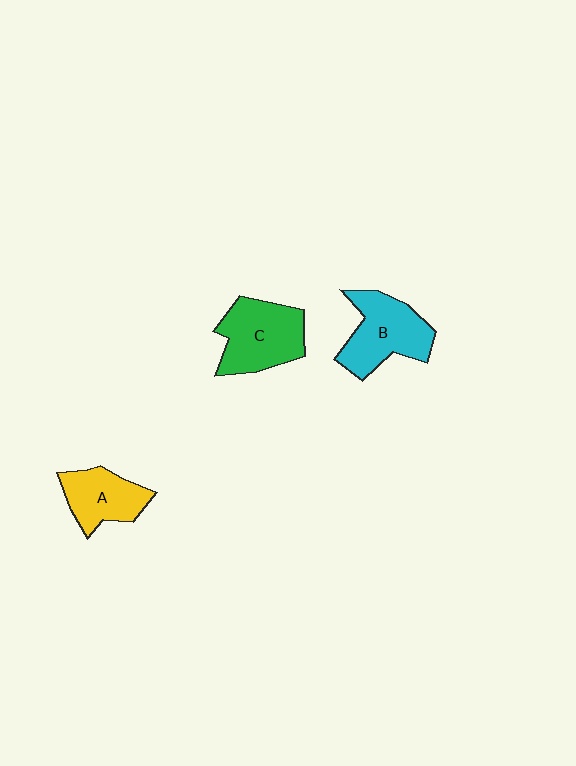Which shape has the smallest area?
Shape A (yellow).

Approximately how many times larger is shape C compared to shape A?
Approximately 1.4 times.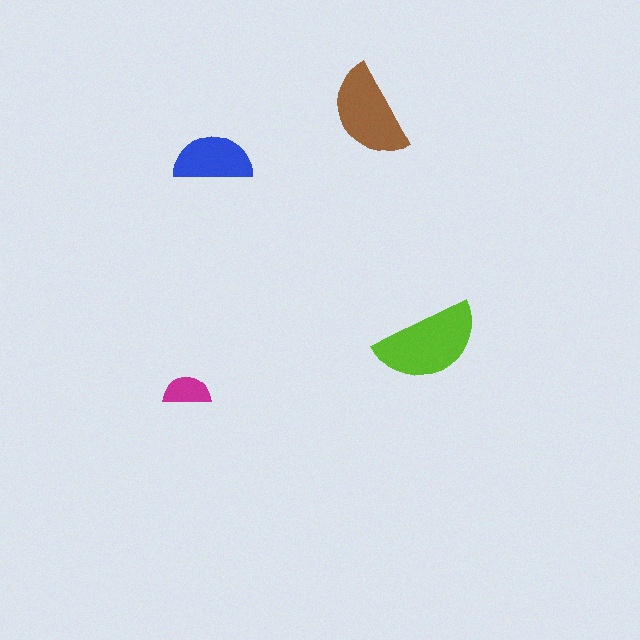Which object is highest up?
The brown semicircle is topmost.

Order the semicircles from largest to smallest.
the lime one, the brown one, the blue one, the magenta one.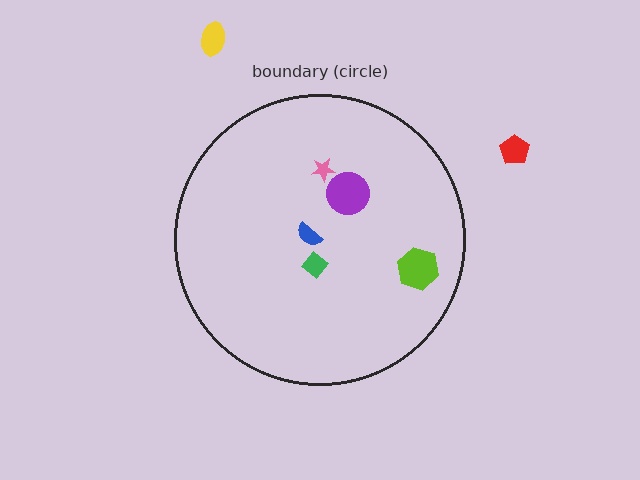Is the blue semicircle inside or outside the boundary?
Inside.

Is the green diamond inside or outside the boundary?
Inside.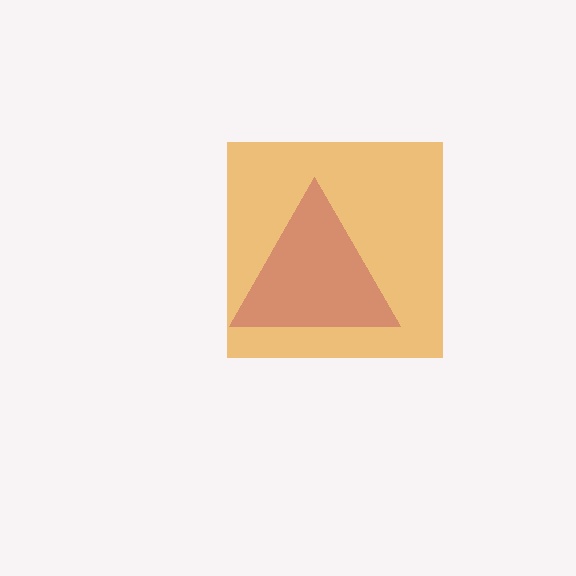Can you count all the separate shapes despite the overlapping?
Yes, there are 2 separate shapes.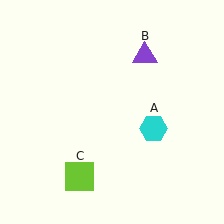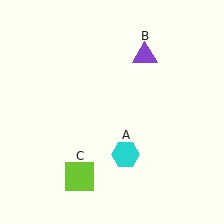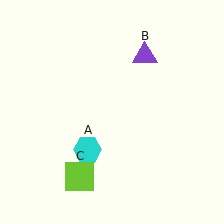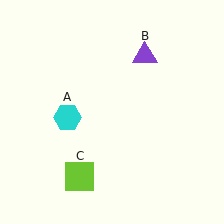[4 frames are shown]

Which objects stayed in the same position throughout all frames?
Purple triangle (object B) and lime square (object C) remained stationary.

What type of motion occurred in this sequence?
The cyan hexagon (object A) rotated clockwise around the center of the scene.